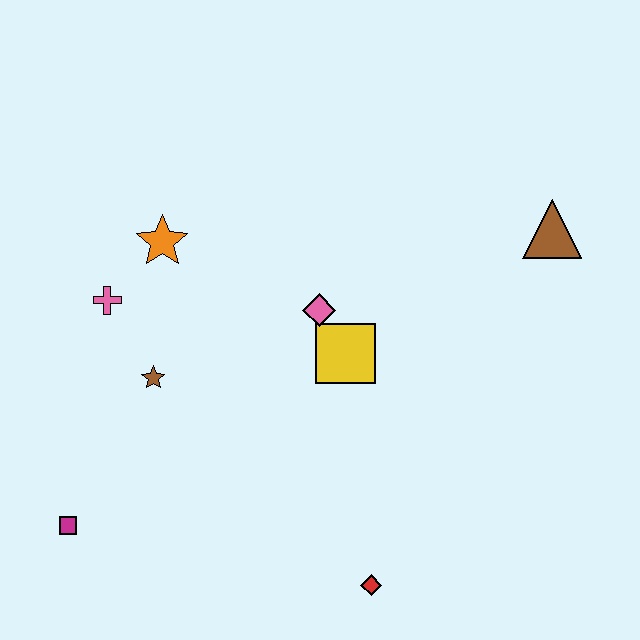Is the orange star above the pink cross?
Yes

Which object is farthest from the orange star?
The red diamond is farthest from the orange star.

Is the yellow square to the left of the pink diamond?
No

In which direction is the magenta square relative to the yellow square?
The magenta square is to the left of the yellow square.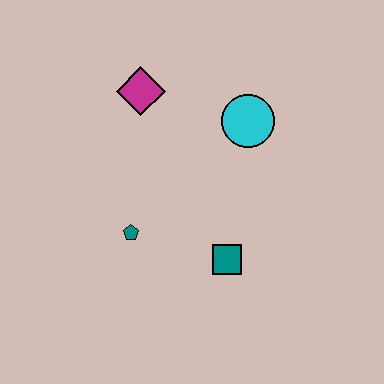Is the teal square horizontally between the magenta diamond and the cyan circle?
Yes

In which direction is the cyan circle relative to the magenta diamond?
The cyan circle is to the right of the magenta diamond.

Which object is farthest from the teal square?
The magenta diamond is farthest from the teal square.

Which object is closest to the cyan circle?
The magenta diamond is closest to the cyan circle.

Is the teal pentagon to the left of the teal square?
Yes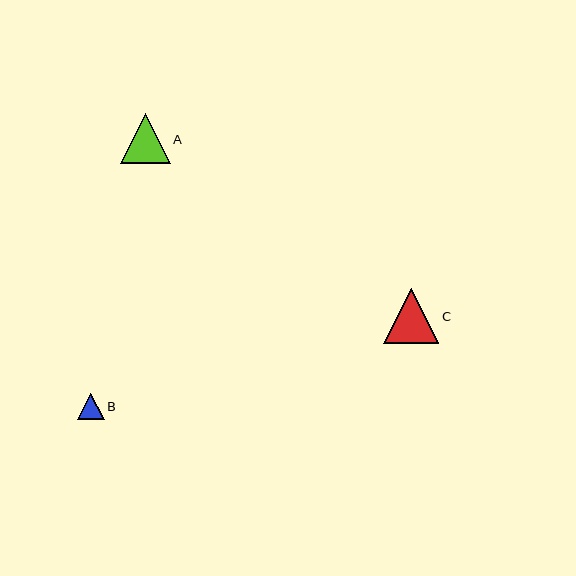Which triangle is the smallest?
Triangle B is the smallest with a size of approximately 27 pixels.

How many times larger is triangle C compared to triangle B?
Triangle C is approximately 2.0 times the size of triangle B.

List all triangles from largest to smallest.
From largest to smallest: C, A, B.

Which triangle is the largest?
Triangle C is the largest with a size of approximately 55 pixels.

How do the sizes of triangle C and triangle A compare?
Triangle C and triangle A are approximately the same size.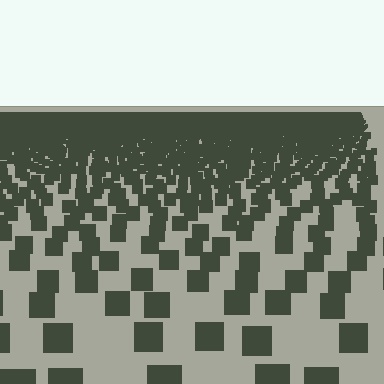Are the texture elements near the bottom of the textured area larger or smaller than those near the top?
Larger. Near the bottom, elements are closer to the viewer and appear at a bigger on-screen size.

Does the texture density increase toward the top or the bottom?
Density increases toward the top.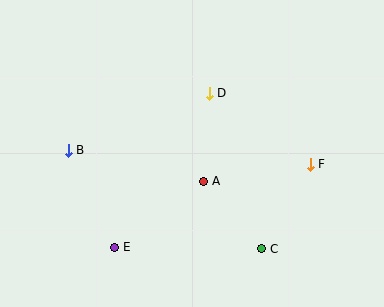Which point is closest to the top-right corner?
Point F is closest to the top-right corner.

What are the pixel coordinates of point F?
Point F is at (310, 164).